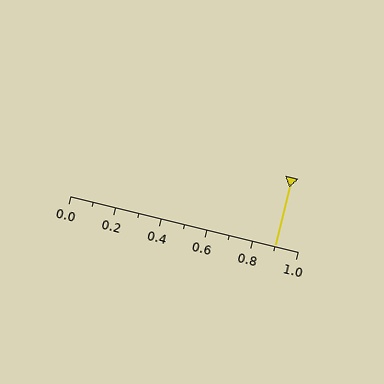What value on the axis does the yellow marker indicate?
The marker indicates approximately 0.9.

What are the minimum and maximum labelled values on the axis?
The axis runs from 0.0 to 1.0.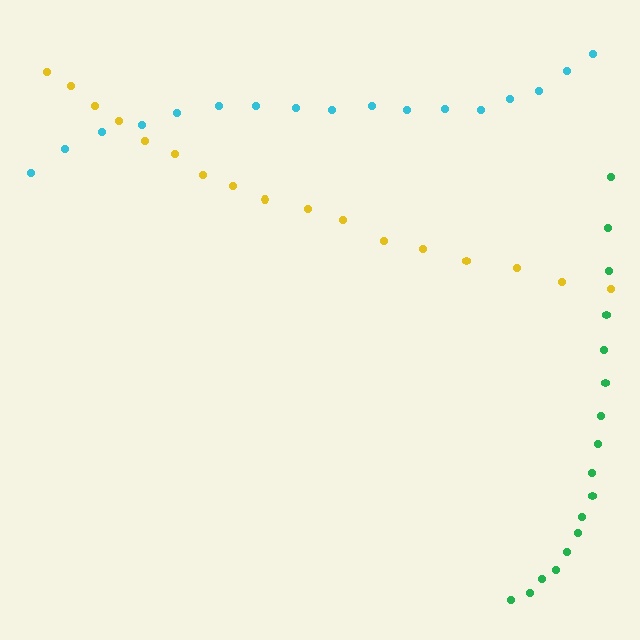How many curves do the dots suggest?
There are 3 distinct paths.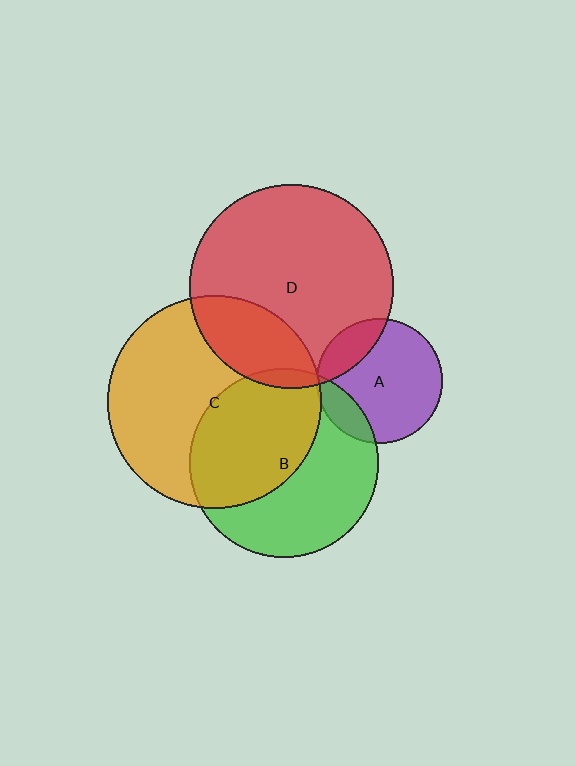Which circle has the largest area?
Circle C (orange).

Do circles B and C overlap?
Yes.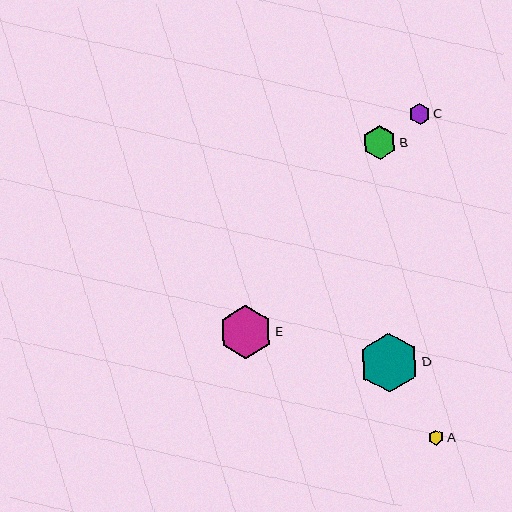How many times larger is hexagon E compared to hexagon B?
Hexagon E is approximately 1.6 times the size of hexagon B.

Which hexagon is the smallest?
Hexagon A is the smallest with a size of approximately 15 pixels.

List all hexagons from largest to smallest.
From largest to smallest: D, E, B, C, A.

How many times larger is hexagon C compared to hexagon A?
Hexagon C is approximately 1.4 times the size of hexagon A.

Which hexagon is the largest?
Hexagon D is the largest with a size of approximately 59 pixels.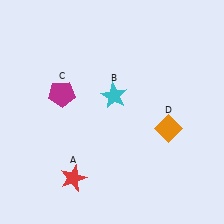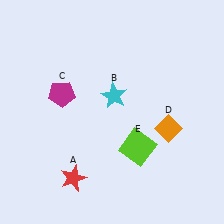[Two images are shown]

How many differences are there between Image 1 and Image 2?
There is 1 difference between the two images.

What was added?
A lime square (E) was added in Image 2.